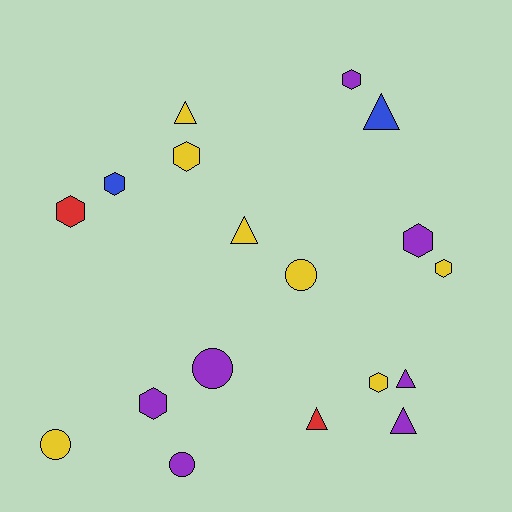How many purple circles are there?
There are 2 purple circles.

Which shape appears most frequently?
Hexagon, with 8 objects.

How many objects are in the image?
There are 18 objects.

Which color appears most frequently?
Yellow, with 7 objects.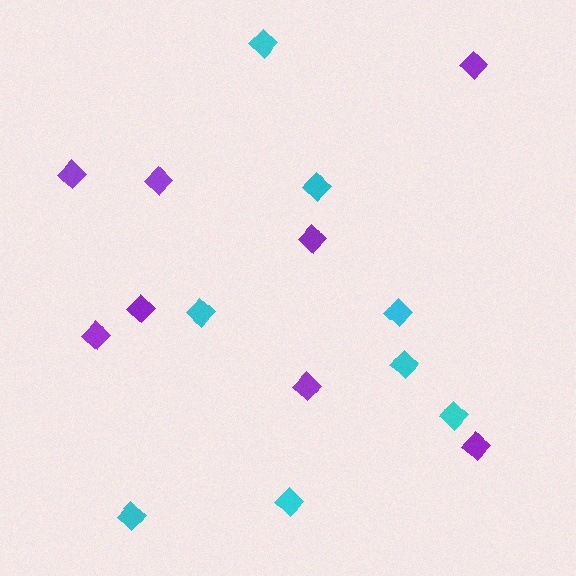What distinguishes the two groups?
There are 2 groups: one group of purple diamonds (8) and one group of cyan diamonds (8).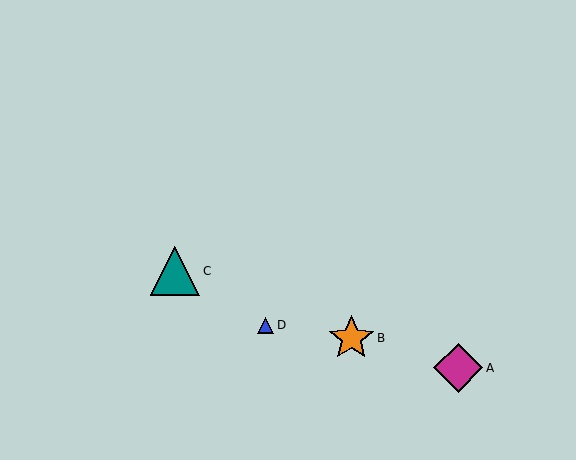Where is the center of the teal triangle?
The center of the teal triangle is at (175, 271).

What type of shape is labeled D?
Shape D is a blue triangle.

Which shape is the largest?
The magenta diamond (labeled A) is the largest.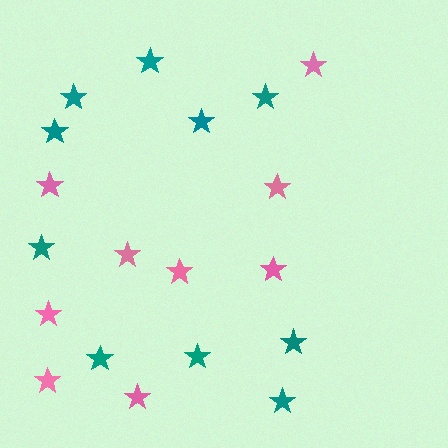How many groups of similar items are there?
There are 2 groups: one group of pink stars (9) and one group of teal stars (10).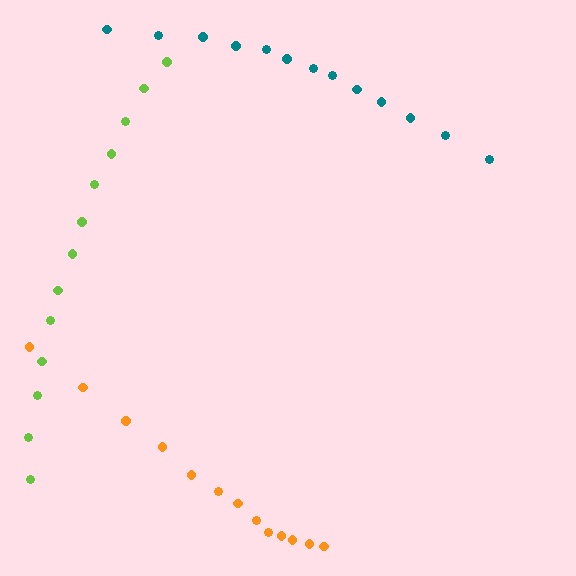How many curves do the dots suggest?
There are 3 distinct paths.